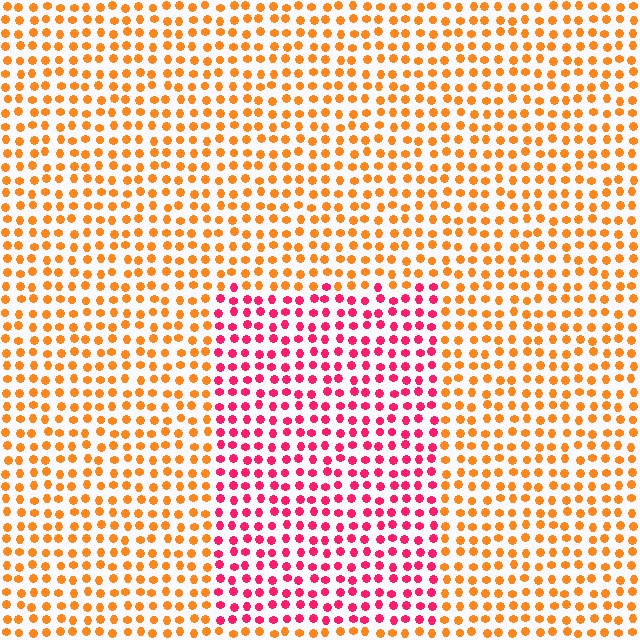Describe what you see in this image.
The image is filled with small orange elements in a uniform arrangement. A rectangle-shaped region is visible where the elements are tinted to a slightly different hue, forming a subtle color boundary.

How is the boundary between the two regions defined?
The boundary is defined purely by a slight shift in hue (about 50 degrees). Spacing, size, and orientation are identical on both sides.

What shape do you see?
I see a rectangle.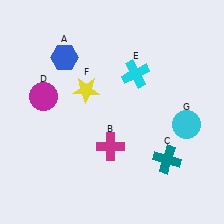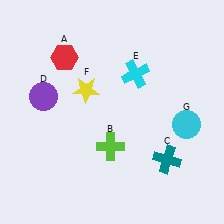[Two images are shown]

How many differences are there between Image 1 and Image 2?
There are 3 differences between the two images.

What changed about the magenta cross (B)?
In Image 1, B is magenta. In Image 2, it changed to lime.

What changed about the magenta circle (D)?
In Image 1, D is magenta. In Image 2, it changed to purple.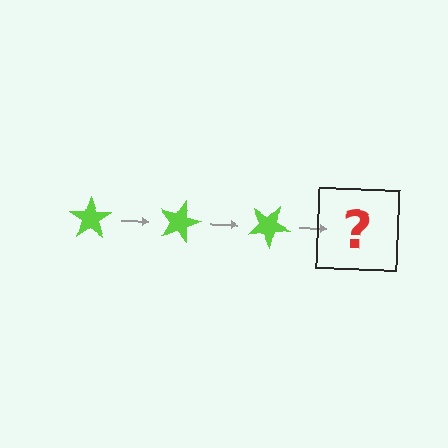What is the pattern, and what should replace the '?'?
The pattern is that the star rotates 15 degrees each step. The '?' should be a lime star rotated 45 degrees.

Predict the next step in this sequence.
The next step is a lime star rotated 45 degrees.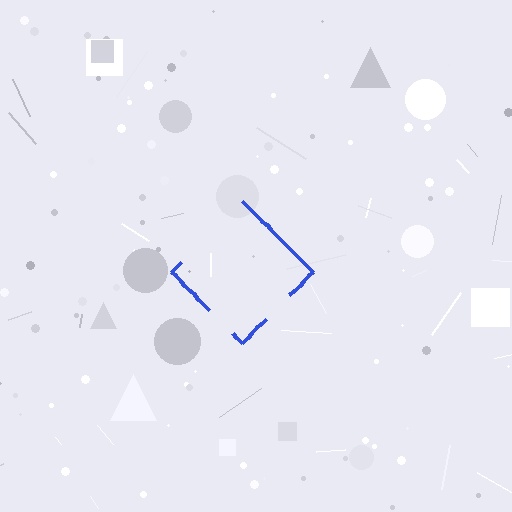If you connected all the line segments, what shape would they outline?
They would outline a diamond.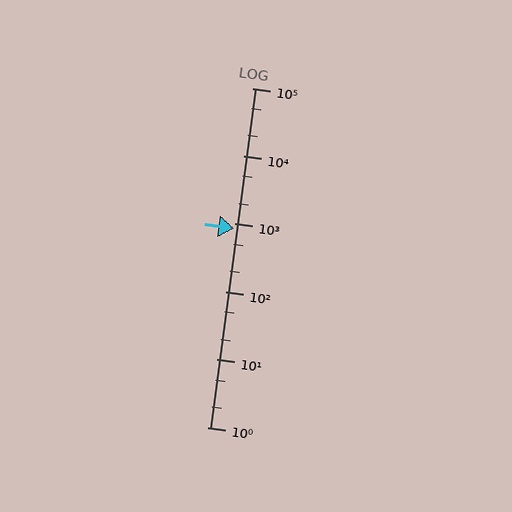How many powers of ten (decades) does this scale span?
The scale spans 5 decades, from 1 to 100000.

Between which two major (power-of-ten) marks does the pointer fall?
The pointer is between 100 and 1000.